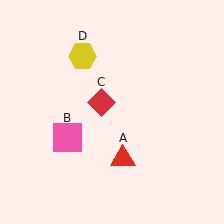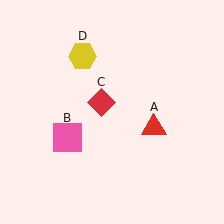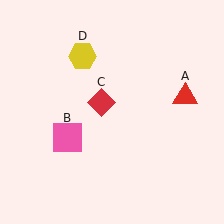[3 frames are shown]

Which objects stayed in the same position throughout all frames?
Pink square (object B) and red diamond (object C) and yellow hexagon (object D) remained stationary.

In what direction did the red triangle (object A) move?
The red triangle (object A) moved up and to the right.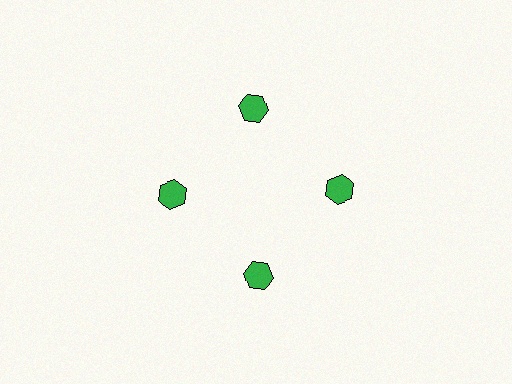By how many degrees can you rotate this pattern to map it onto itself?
The pattern maps onto itself every 90 degrees of rotation.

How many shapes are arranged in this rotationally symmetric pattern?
There are 4 shapes, arranged in 4 groups of 1.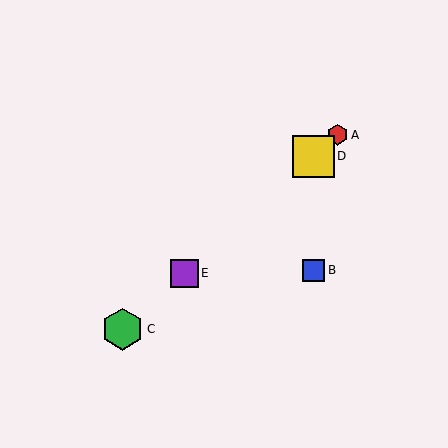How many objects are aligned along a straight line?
4 objects (A, C, D, E) are aligned along a straight line.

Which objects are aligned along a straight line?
Objects A, C, D, E are aligned along a straight line.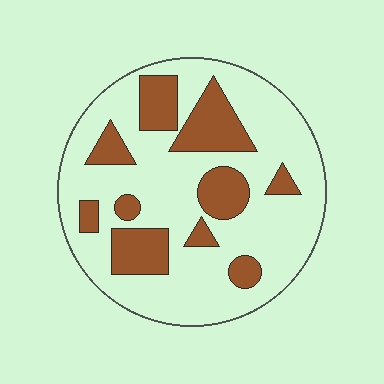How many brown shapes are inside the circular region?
10.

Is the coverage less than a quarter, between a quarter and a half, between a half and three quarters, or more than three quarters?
Between a quarter and a half.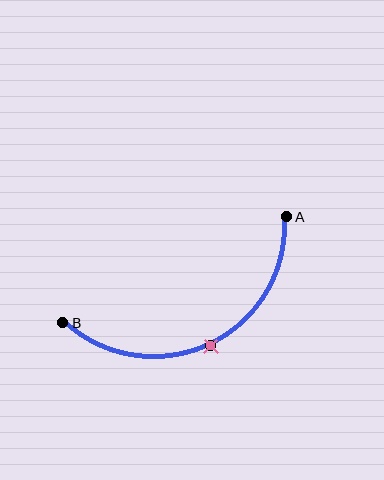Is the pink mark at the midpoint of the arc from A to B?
Yes. The pink mark lies on the arc at equal arc-length from both A and B — it is the arc midpoint.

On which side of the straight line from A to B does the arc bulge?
The arc bulges below the straight line connecting A and B.